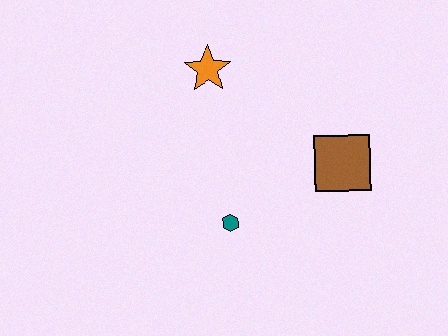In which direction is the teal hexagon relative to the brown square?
The teal hexagon is to the left of the brown square.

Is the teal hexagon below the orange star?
Yes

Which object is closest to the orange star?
The teal hexagon is closest to the orange star.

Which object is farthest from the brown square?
The orange star is farthest from the brown square.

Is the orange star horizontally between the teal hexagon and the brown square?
No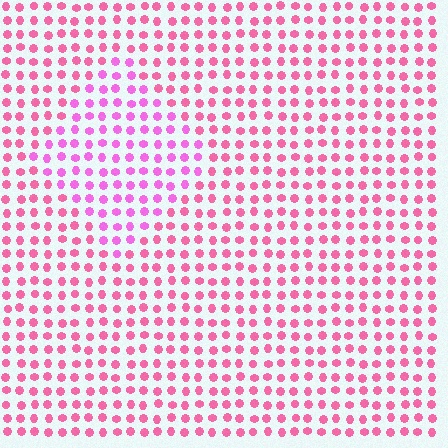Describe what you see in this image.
The image is filled with small pink elements in a uniform arrangement. A diamond-shaped region is visible where the elements are tinted to a slightly different hue, forming a subtle color boundary.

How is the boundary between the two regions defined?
The boundary is defined purely by a slight shift in hue (about 27 degrees). Spacing, size, and orientation are identical on both sides.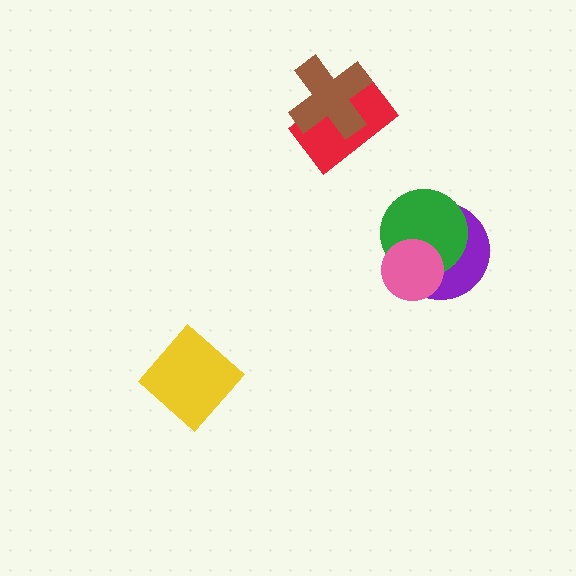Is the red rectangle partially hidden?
Yes, it is partially covered by another shape.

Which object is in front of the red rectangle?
The brown cross is in front of the red rectangle.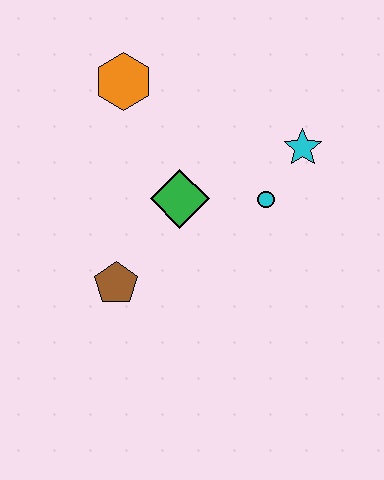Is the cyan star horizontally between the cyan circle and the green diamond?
No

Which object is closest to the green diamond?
The cyan circle is closest to the green diamond.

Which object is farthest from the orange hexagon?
The brown pentagon is farthest from the orange hexagon.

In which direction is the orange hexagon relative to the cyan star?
The orange hexagon is to the left of the cyan star.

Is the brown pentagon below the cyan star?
Yes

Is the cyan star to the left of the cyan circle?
No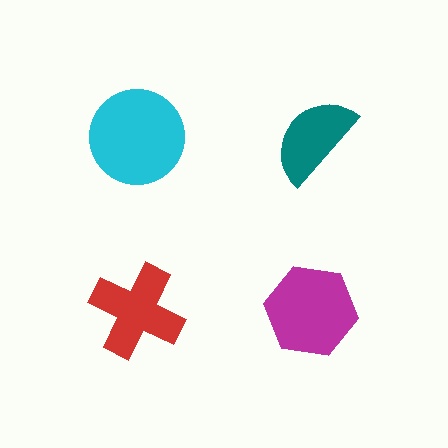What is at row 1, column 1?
A cyan circle.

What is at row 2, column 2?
A magenta hexagon.